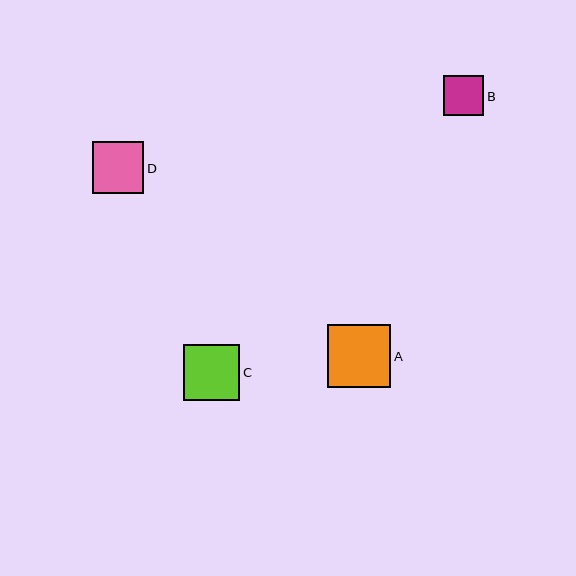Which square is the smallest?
Square B is the smallest with a size of approximately 40 pixels.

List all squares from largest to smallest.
From largest to smallest: A, C, D, B.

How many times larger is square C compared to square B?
Square C is approximately 1.4 times the size of square B.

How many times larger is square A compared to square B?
Square A is approximately 1.6 times the size of square B.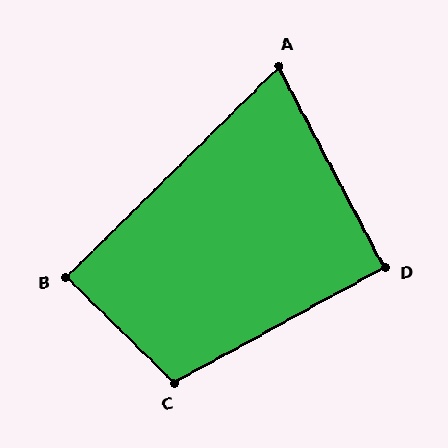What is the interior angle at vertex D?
Approximately 91 degrees (approximately right).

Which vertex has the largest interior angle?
C, at approximately 107 degrees.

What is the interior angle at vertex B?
Approximately 89 degrees (approximately right).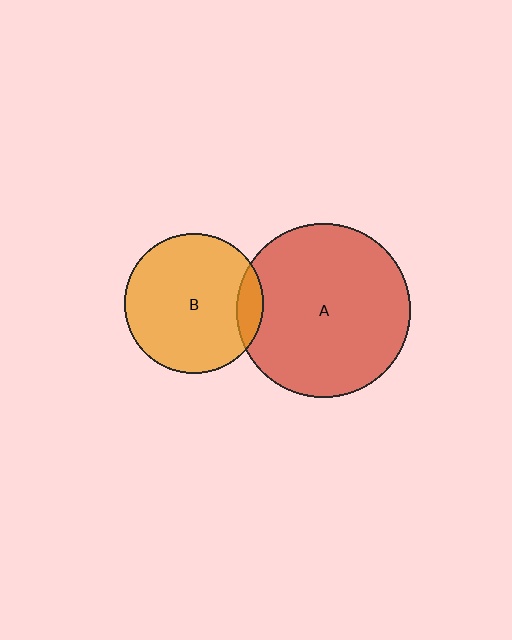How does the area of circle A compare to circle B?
Approximately 1.6 times.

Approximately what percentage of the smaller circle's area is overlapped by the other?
Approximately 10%.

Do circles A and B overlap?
Yes.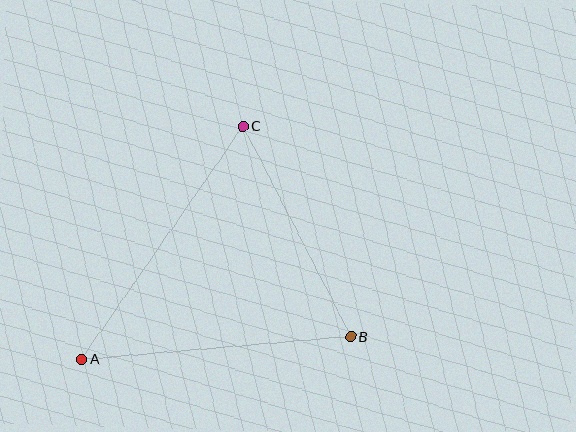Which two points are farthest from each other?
Points A and C are farthest from each other.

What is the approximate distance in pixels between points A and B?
The distance between A and B is approximately 270 pixels.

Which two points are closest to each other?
Points B and C are closest to each other.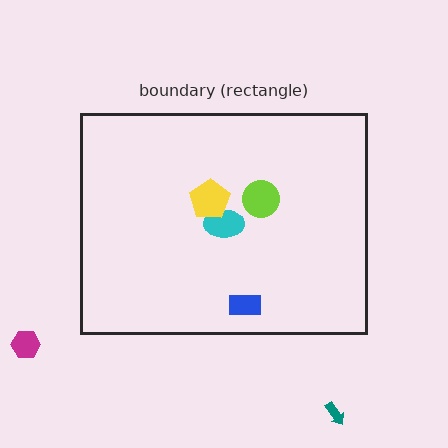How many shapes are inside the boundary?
4 inside, 2 outside.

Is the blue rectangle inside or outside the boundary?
Inside.